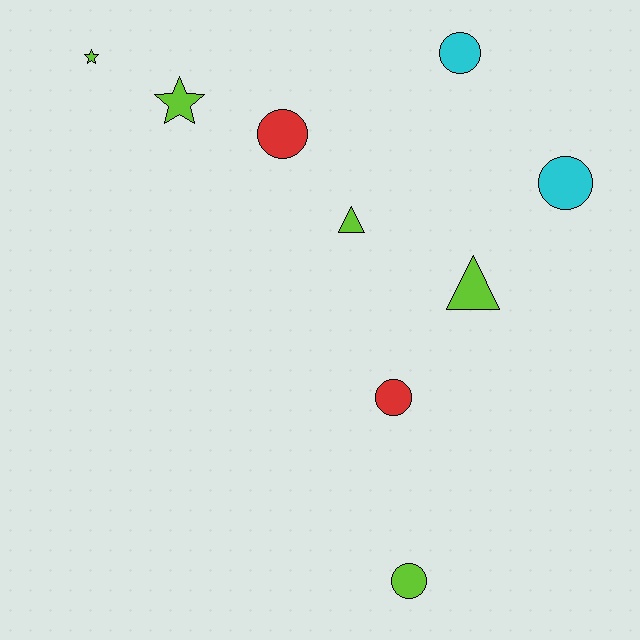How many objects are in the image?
There are 9 objects.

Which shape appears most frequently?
Circle, with 5 objects.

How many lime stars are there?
There are 2 lime stars.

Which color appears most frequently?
Lime, with 5 objects.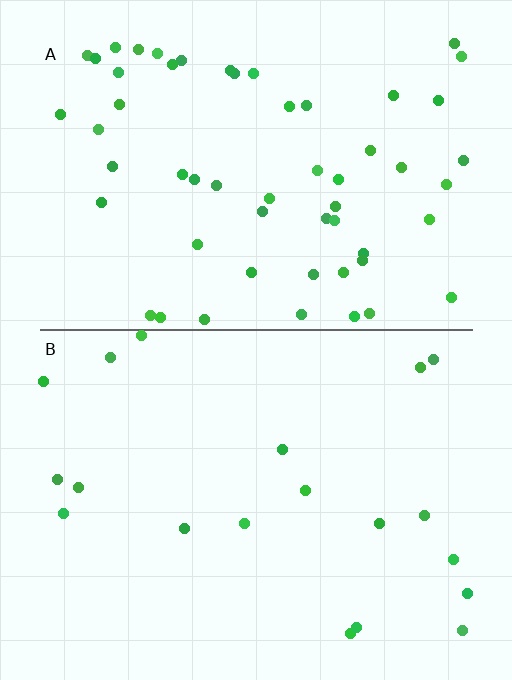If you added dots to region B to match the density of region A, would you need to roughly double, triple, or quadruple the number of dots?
Approximately triple.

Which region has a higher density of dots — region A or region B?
A (the top).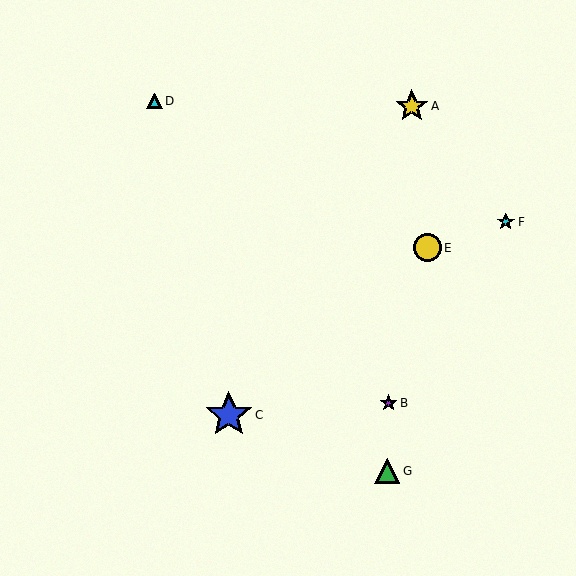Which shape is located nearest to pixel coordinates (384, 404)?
The purple star (labeled B) at (389, 403) is nearest to that location.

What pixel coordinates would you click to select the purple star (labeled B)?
Click at (389, 403) to select the purple star B.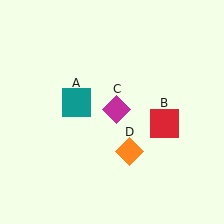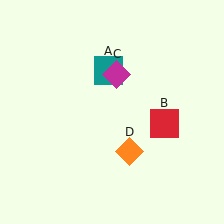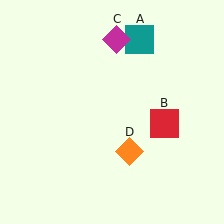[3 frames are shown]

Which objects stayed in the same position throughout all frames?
Red square (object B) and orange diamond (object D) remained stationary.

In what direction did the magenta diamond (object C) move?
The magenta diamond (object C) moved up.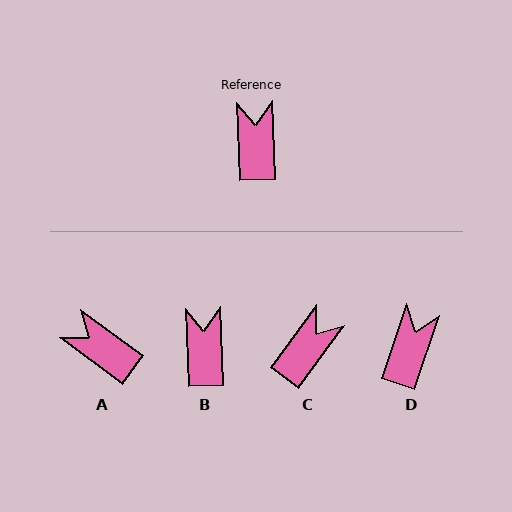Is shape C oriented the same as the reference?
No, it is off by about 38 degrees.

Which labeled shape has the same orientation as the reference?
B.